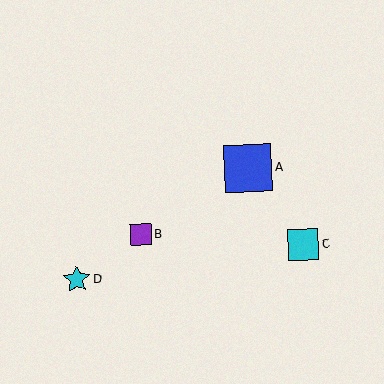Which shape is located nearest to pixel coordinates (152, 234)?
The purple square (labeled B) at (141, 235) is nearest to that location.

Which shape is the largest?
The blue square (labeled A) is the largest.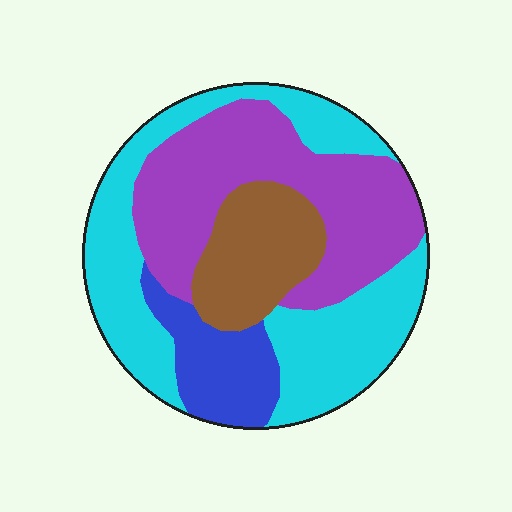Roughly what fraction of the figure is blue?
Blue covers 12% of the figure.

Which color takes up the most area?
Cyan, at roughly 40%.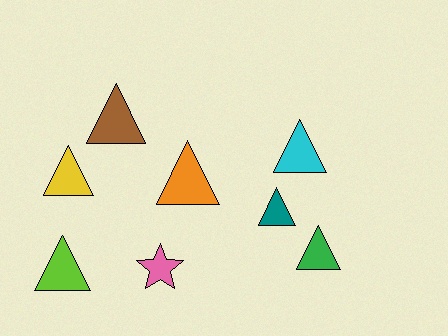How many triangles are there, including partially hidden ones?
There are 7 triangles.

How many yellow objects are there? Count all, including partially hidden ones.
There is 1 yellow object.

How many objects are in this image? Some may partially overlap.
There are 8 objects.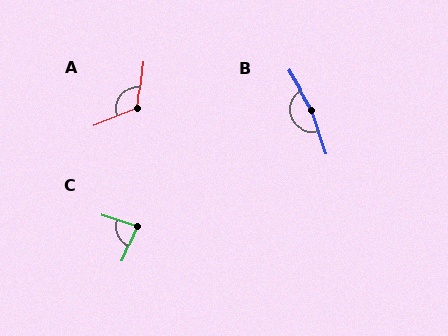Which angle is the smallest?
C, at approximately 85 degrees.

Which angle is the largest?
B, at approximately 168 degrees.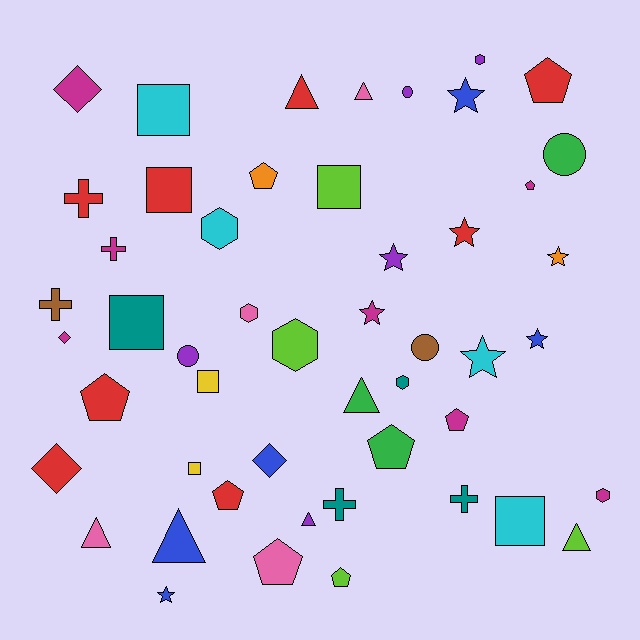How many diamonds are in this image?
There are 4 diamonds.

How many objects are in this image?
There are 50 objects.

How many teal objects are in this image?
There are 4 teal objects.